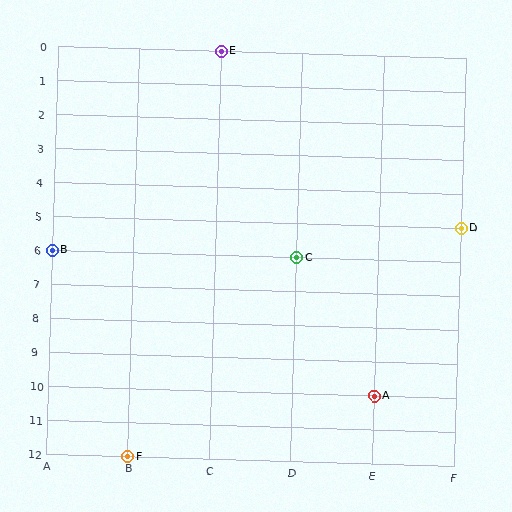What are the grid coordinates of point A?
Point A is at grid coordinates (E, 10).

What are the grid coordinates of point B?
Point B is at grid coordinates (A, 6).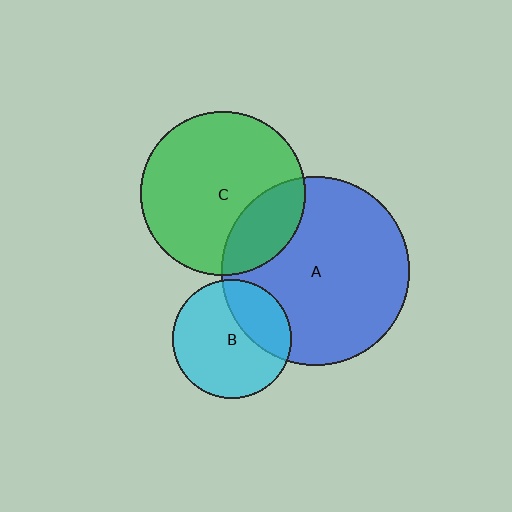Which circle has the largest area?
Circle A (blue).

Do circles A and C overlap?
Yes.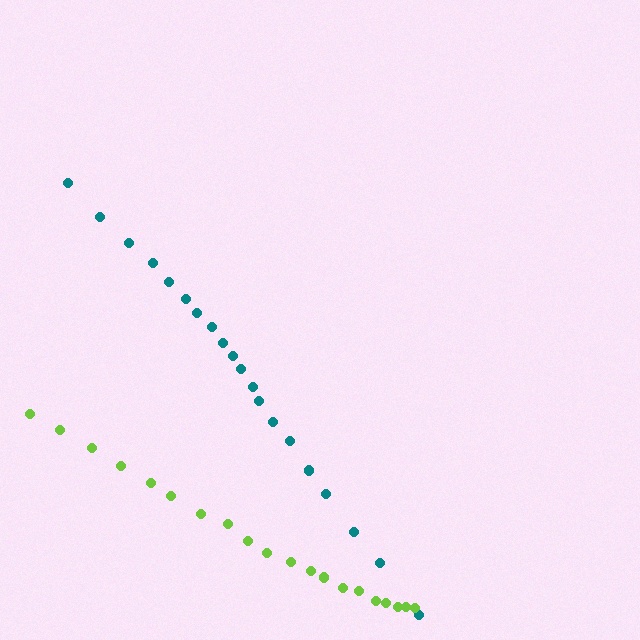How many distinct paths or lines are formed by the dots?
There are 2 distinct paths.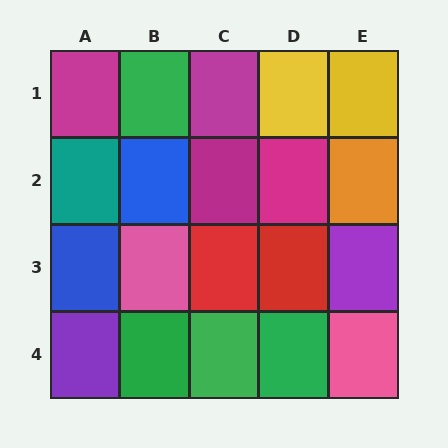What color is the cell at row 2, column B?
Blue.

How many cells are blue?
2 cells are blue.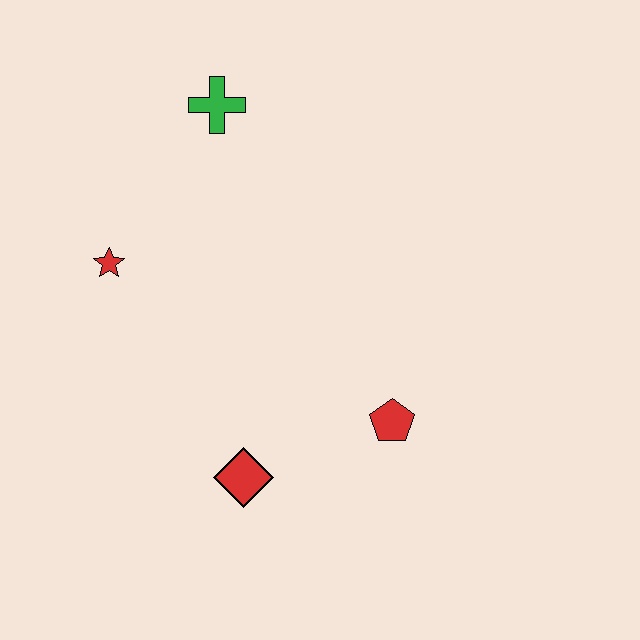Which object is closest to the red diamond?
The red pentagon is closest to the red diamond.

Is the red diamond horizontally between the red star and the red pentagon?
Yes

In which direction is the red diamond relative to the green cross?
The red diamond is below the green cross.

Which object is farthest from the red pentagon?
The green cross is farthest from the red pentagon.